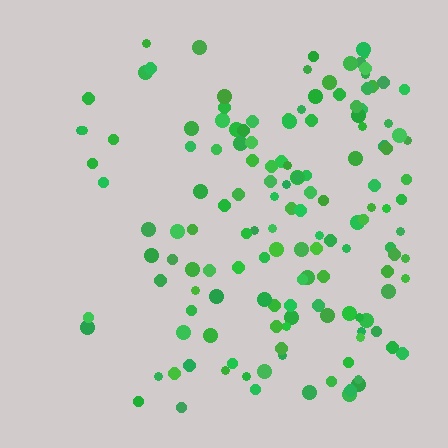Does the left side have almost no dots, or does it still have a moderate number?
Still a moderate number, just noticeably fewer than the right.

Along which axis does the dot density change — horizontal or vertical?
Horizontal.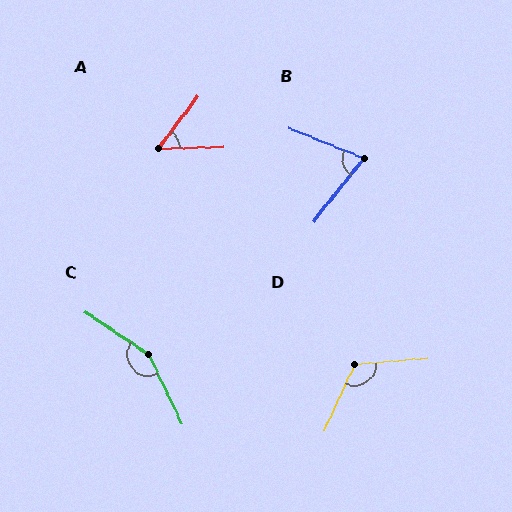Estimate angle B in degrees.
Approximately 73 degrees.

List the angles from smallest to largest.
A (52°), B (73°), D (119°), C (149°).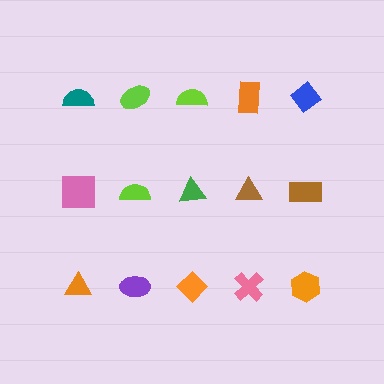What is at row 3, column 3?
An orange diamond.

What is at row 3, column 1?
An orange triangle.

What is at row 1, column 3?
A lime semicircle.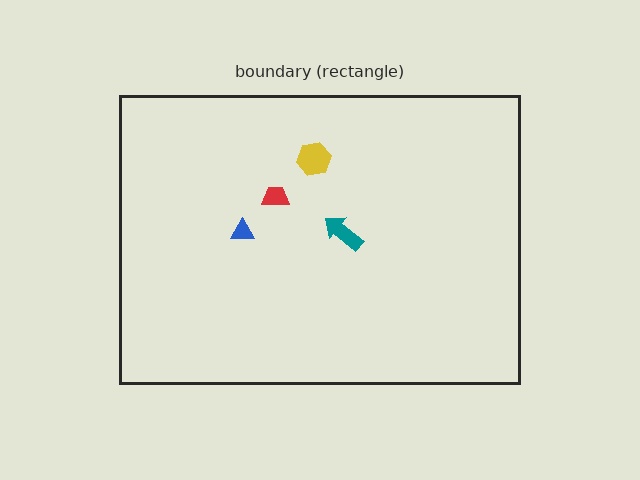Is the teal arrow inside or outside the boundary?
Inside.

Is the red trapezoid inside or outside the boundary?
Inside.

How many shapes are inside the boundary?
4 inside, 0 outside.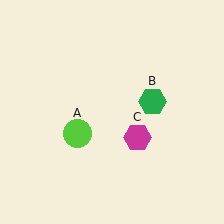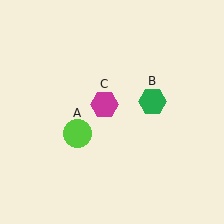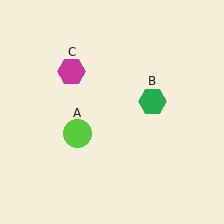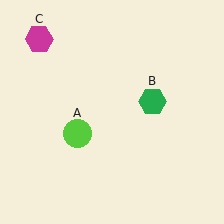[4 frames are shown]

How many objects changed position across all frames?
1 object changed position: magenta hexagon (object C).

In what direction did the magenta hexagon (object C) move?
The magenta hexagon (object C) moved up and to the left.